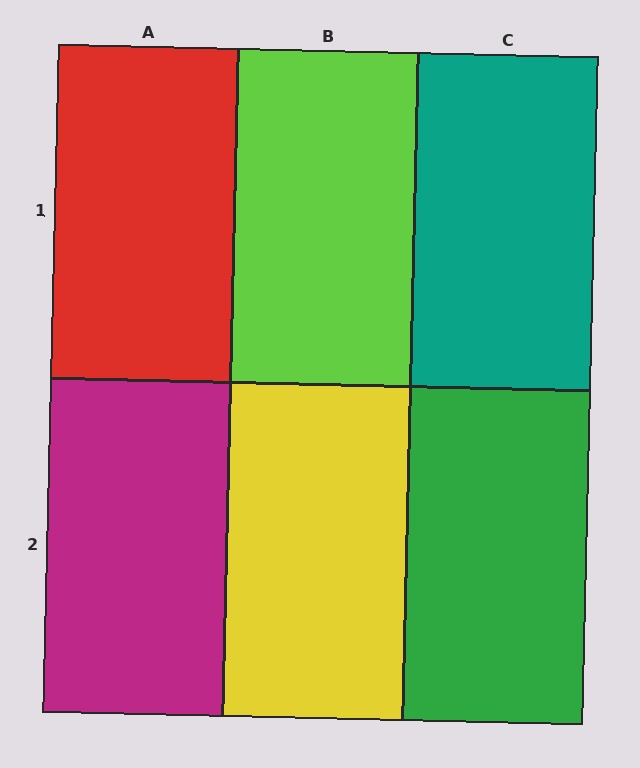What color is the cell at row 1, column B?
Lime.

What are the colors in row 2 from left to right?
Magenta, yellow, green.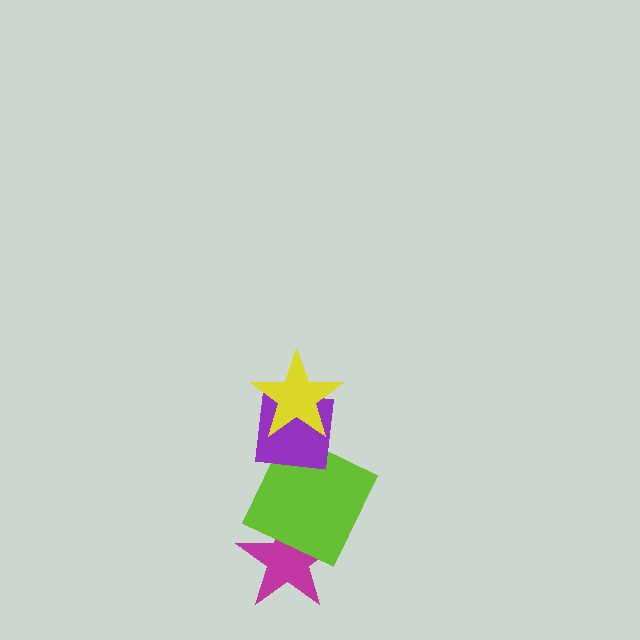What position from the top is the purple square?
The purple square is 2nd from the top.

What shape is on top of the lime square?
The purple square is on top of the lime square.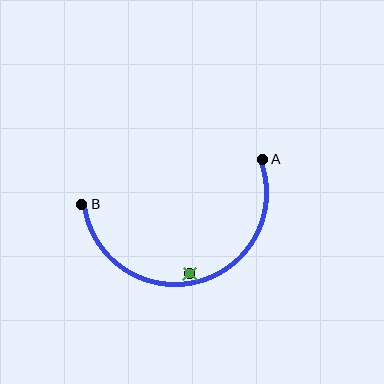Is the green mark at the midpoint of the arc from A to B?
No — the green mark does not lie on the arc at all. It sits slightly inside the curve.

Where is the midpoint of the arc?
The arc midpoint is the point on the curve farthest from the straight line joining A and B. It sits below that line.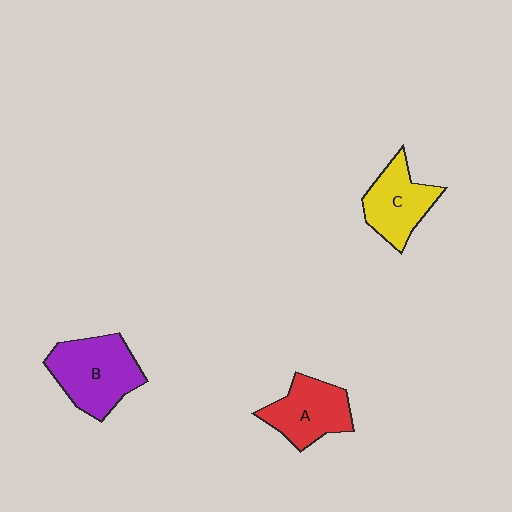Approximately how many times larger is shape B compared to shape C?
Approximately 1.3 times.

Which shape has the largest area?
Shape B (purple).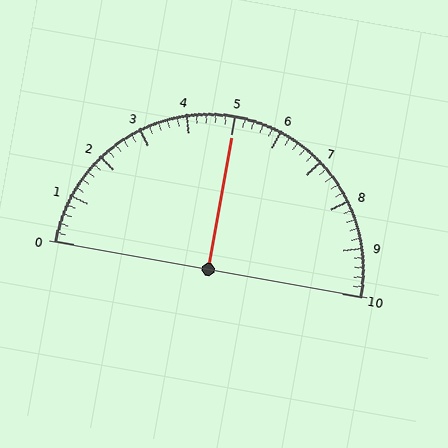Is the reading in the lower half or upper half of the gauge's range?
The reading is in the upper half of the range (0 to 10).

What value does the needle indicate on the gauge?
The needle indicates approximately 5.0.